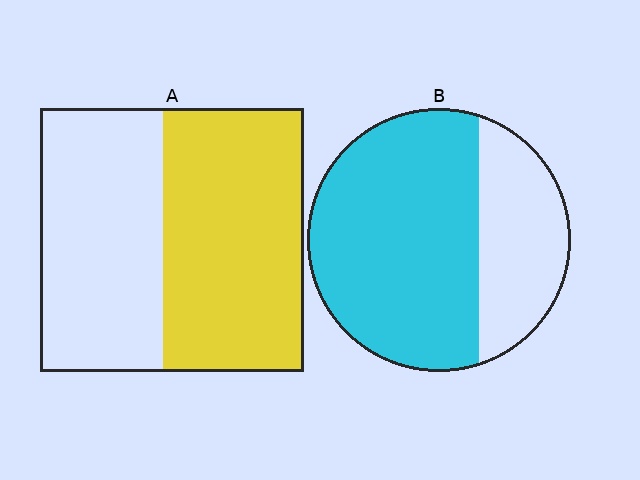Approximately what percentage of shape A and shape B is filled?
A is approximately 55% and B is approximately 70%.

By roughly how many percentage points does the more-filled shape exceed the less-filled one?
By roughly 15 percentage points (B over A).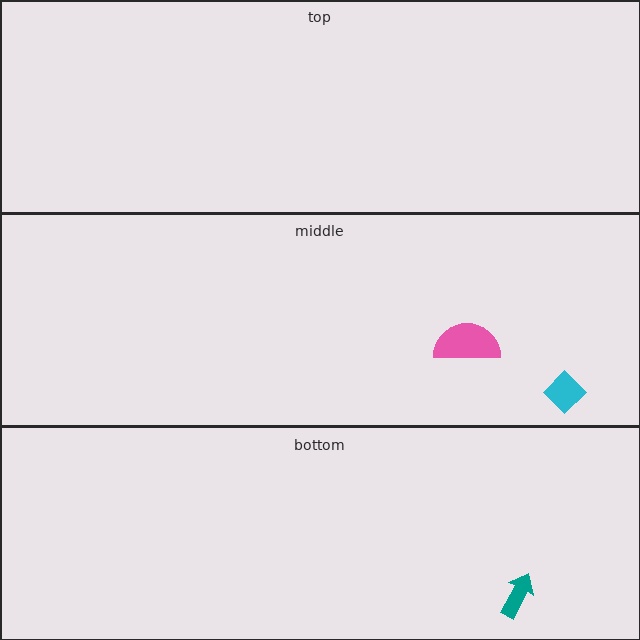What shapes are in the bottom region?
The teal arrow.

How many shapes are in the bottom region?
1.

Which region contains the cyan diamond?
The middle region.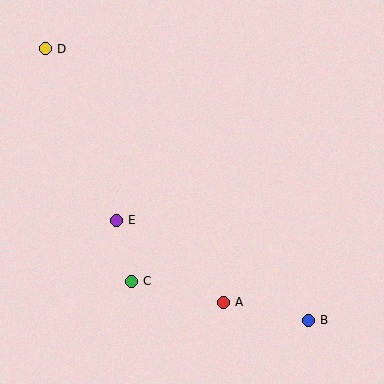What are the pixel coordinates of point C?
Point C is at (131, 281).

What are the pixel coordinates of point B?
Point B is at (308, 320).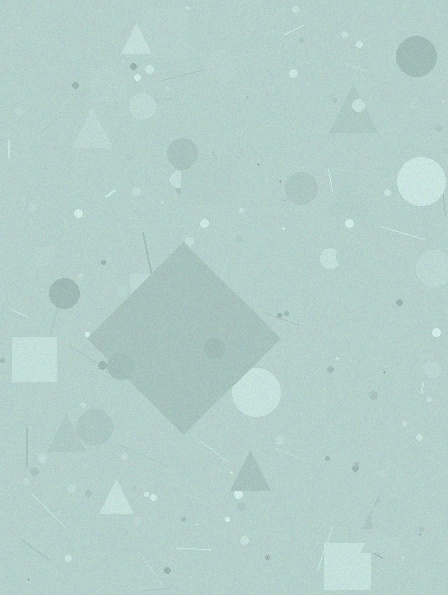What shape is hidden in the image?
A diamond is hidden in the image.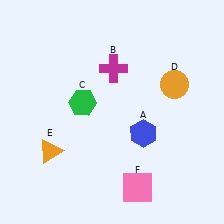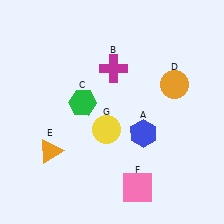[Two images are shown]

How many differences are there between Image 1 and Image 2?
There is 1 difference between the two images.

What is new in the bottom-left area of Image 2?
A yellow circle (G) was added in the bottom-left area of Image 2.